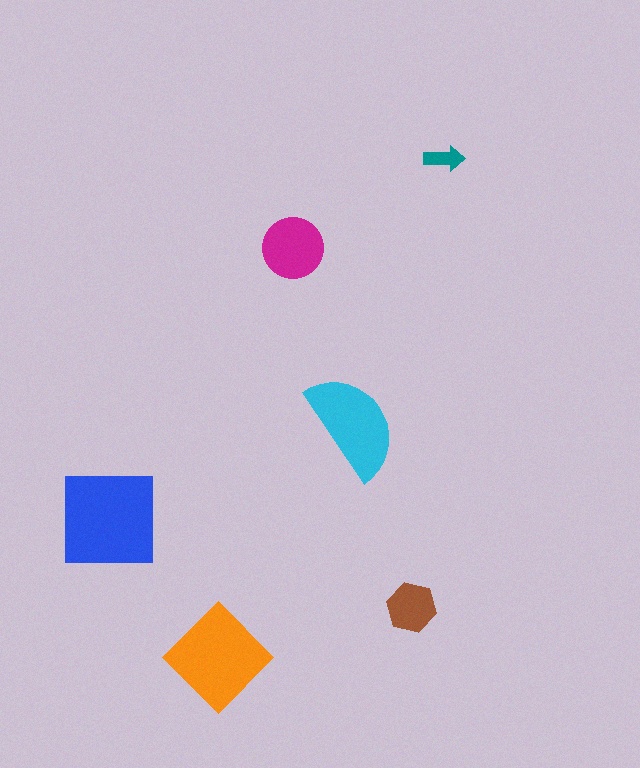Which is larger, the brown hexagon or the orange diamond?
The orange diamond.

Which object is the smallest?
The teal arrow.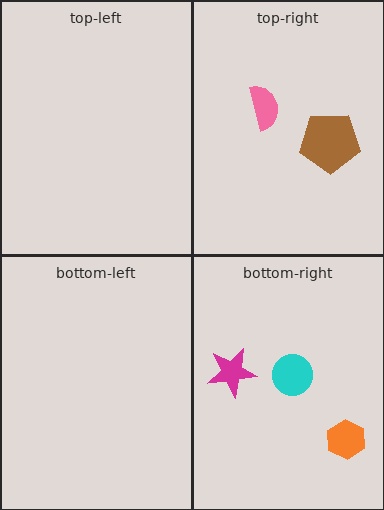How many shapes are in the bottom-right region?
3.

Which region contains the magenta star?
The bottom-right region.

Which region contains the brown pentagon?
The top-right region.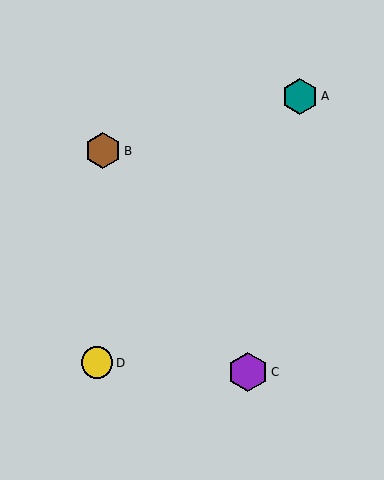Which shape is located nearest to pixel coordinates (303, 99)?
The teal hexagon (labeled A) at (300, 96) is nearest to that location.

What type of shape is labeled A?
Shape A is a teal hexagon.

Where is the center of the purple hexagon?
The center of the purple hexagon is at (248, 372).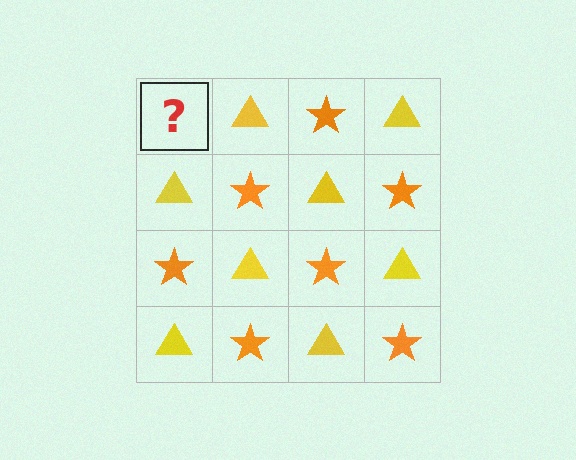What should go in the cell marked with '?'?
The missing cell should contain an orange star.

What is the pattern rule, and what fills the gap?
The rule is that it alternates orange star and yellow triangle in a checkerboard pattern. The gap should be filled with an orange star.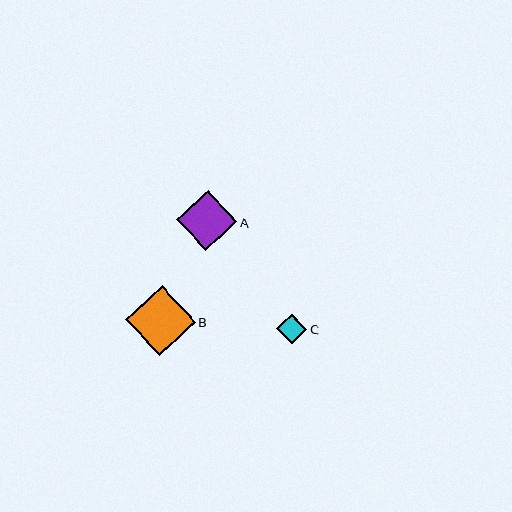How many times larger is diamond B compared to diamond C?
Diamond B is approximately 2.3 times the size of diamond C.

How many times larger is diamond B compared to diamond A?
Diamond B is approximately 1.2 times the size of diamond A.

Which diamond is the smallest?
Diamond C is the smallest with a size of approximately 30 pixels.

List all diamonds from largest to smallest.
From largest to smallest: B, A, C.